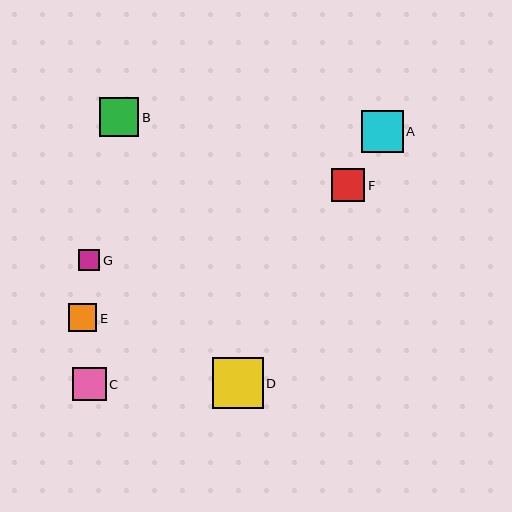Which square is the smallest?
Square G is the smallest with a size of approximately 21 pixels.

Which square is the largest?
Square D is the largest with a size of approximately 51 pixels.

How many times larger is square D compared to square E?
Square D is approximately 1.8 times the size of square E.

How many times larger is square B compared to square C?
Square B is approximately 1.2 times the size of square C.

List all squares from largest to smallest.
From largest to smallest: D, A, B, F, C, E, G.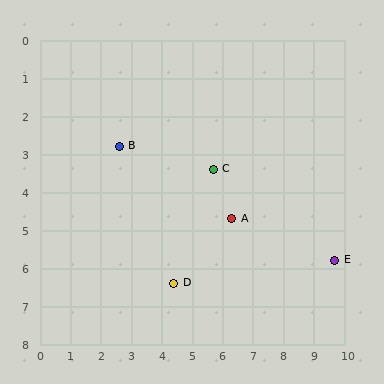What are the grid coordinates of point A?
Point A is at approximately (6.3, 4.7).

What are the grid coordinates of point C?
Point C is at approximately (5.7, 3.4).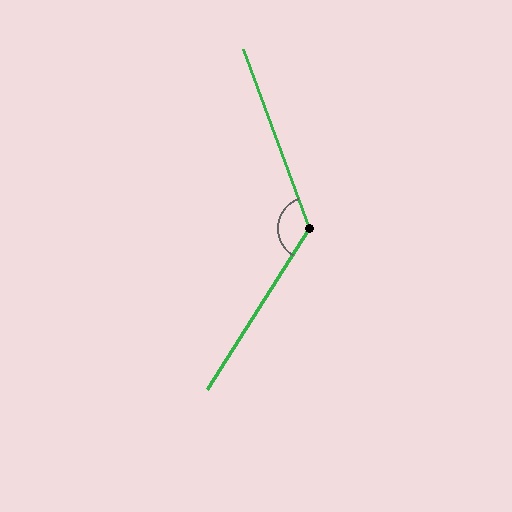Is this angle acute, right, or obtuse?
It is obtuse.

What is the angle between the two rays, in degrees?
Approximately 127 degrees.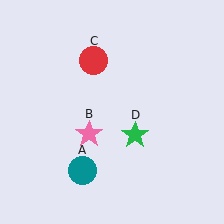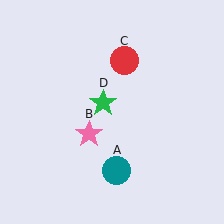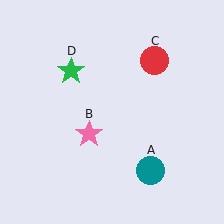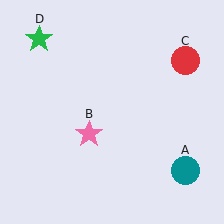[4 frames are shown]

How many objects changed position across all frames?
3 objects changed position: teal circle (object A), red circle (object C), green star (object D).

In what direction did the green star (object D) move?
The green star (object D) moved up and to the left.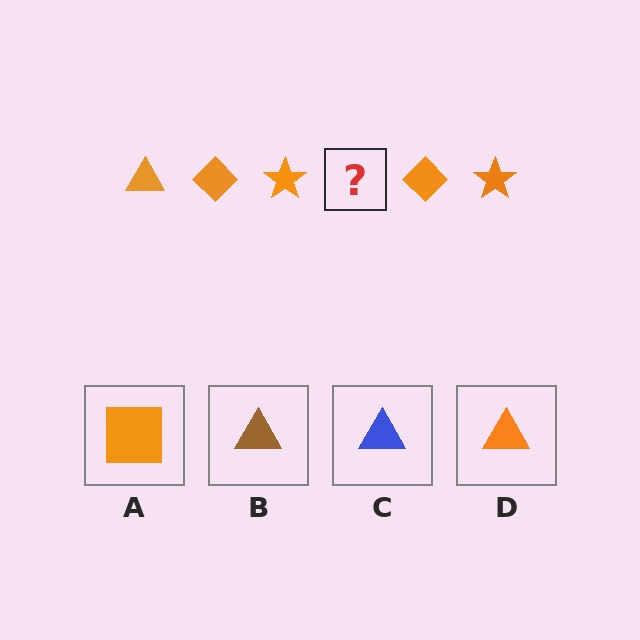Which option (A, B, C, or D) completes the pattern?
D.